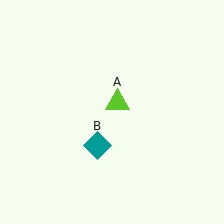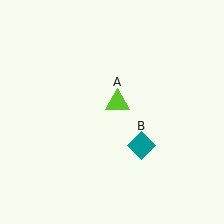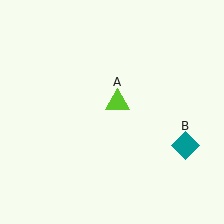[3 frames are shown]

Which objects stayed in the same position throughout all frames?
Lime triangle (object A) remained stationary.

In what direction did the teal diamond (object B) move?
The teal diamond (object B) moved right.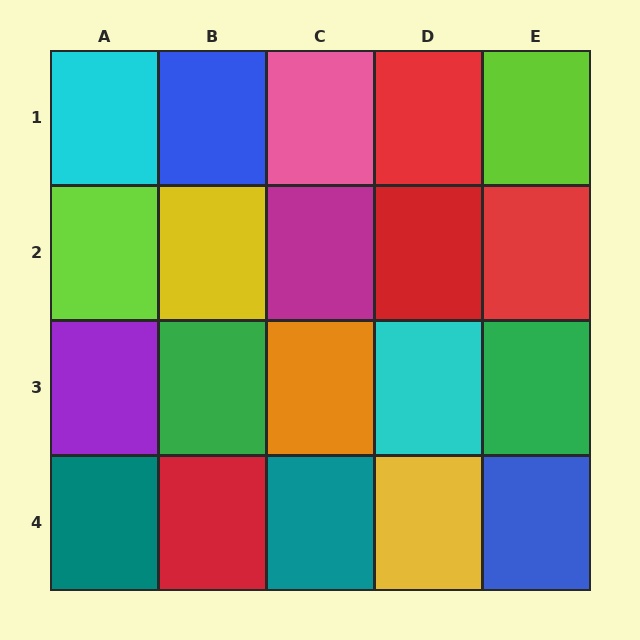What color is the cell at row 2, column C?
Magenta.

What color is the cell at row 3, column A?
Purple.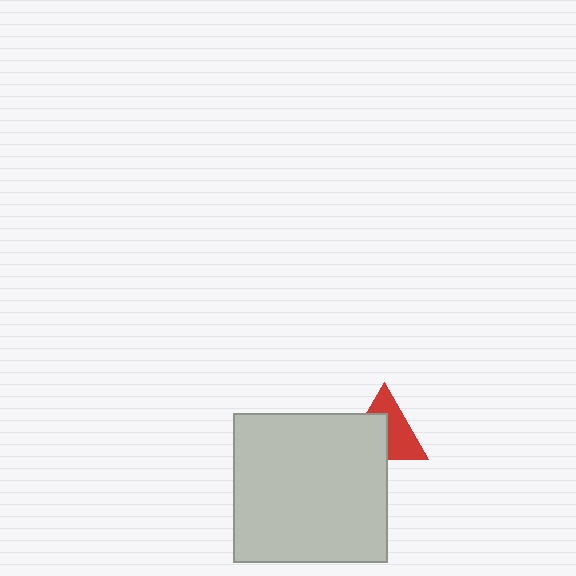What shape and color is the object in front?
The object in front is a light gray rectangle.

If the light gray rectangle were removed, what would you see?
You would see the complete red triangle.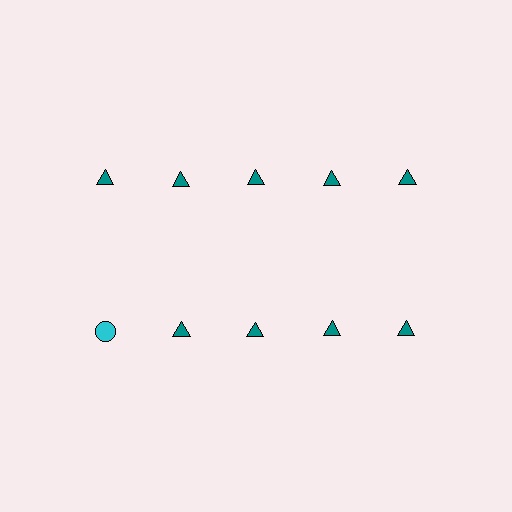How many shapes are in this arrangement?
There are 10 shapes arranged in a grid pattern.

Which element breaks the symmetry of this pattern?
The cyan circle in the second row, leftmost column breaks the symmetry. All other shapes are teal triangles.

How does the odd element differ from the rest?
It differs in both color (cyan instead of teal) and shape (circle instead of triangle).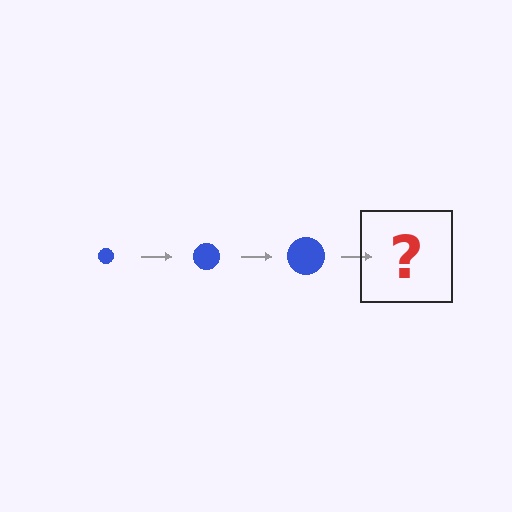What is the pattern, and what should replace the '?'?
The pattern is that the circle gets progressively larger each step. The '?' should be a blue circle, larger than the previous one.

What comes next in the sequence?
The next element should be a blue circle, larger than the previous one.